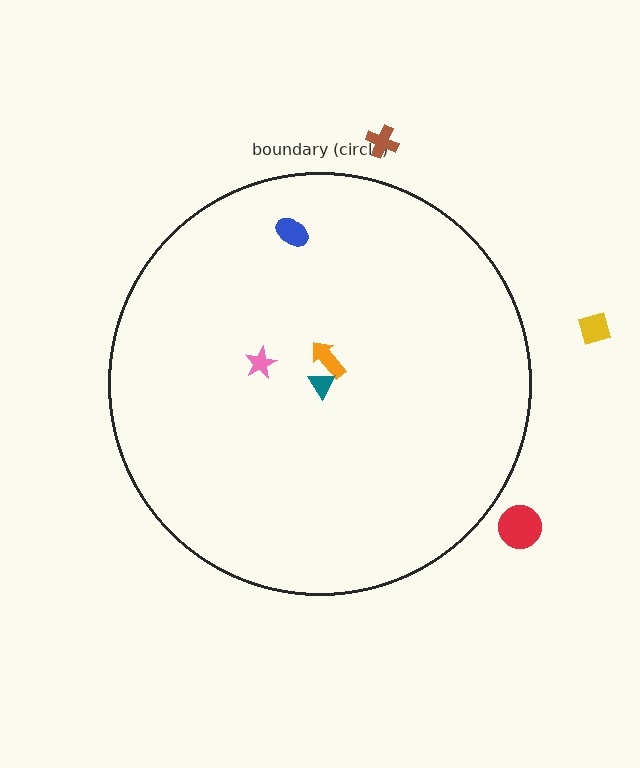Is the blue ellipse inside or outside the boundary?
Inside.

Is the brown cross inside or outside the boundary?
Outside.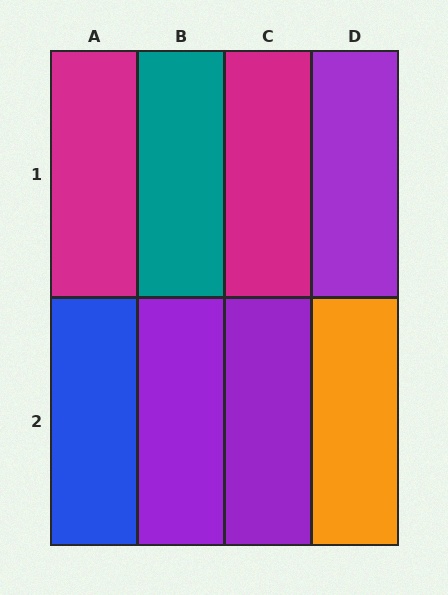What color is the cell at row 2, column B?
Purple.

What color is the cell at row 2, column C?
Purple.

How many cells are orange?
1 cell is orange.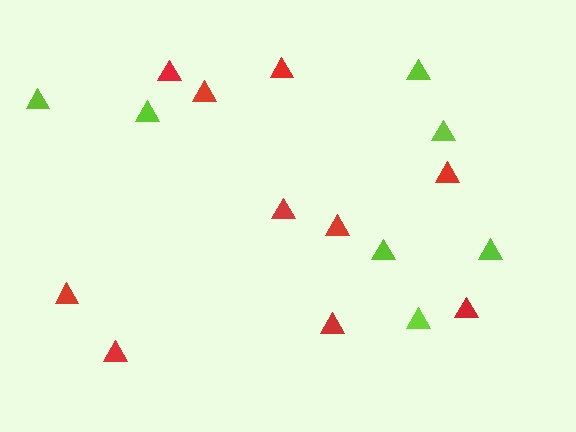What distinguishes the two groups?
There are 2 groups: one group of red triangles (10) and one group of lime triangles (7).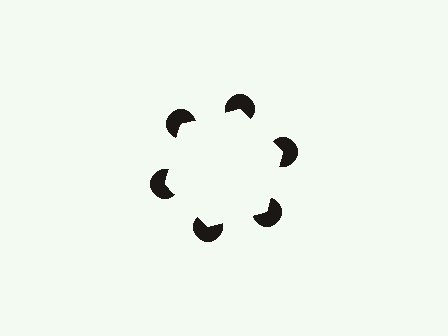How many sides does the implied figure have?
6 sides.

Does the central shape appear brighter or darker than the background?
It typically appears slightly brighter than the background, even though no actual brightness change is drawn.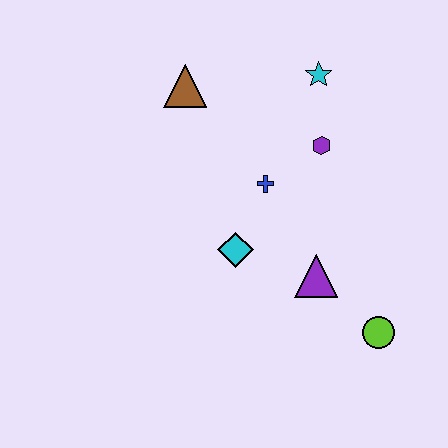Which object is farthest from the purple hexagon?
The lime circle is farthest from the purple hexagon.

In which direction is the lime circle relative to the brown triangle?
The lime circle is below the brown triangle.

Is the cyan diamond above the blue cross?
No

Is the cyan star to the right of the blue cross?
Yes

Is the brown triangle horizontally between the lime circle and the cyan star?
No